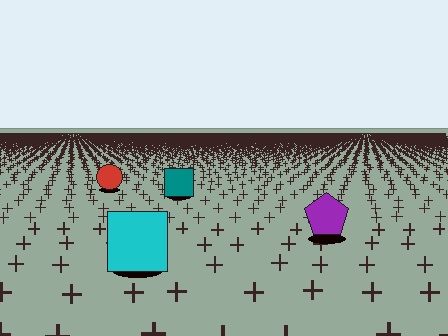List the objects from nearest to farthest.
From nearest to farthest: the cyan square, the purple pentagon, the teal square, the red circle.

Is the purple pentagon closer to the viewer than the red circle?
Yes. The purple pentagon is closer — you can tell from the texture gradient: the ground texture is coarser near it.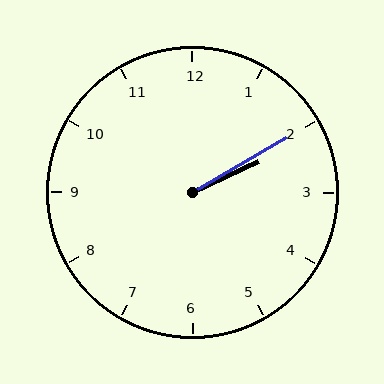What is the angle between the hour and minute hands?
Approximately 5 degrees.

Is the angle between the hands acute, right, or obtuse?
It is acute.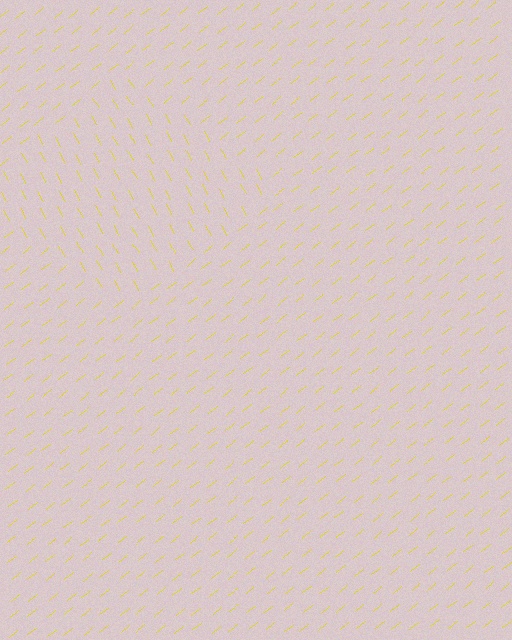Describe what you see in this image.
The image is filled with small yellow line segments. A diamond region in the image has lines oriented differently from the surrounding lines, creating a visible texture boundary.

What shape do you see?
I see a diamond.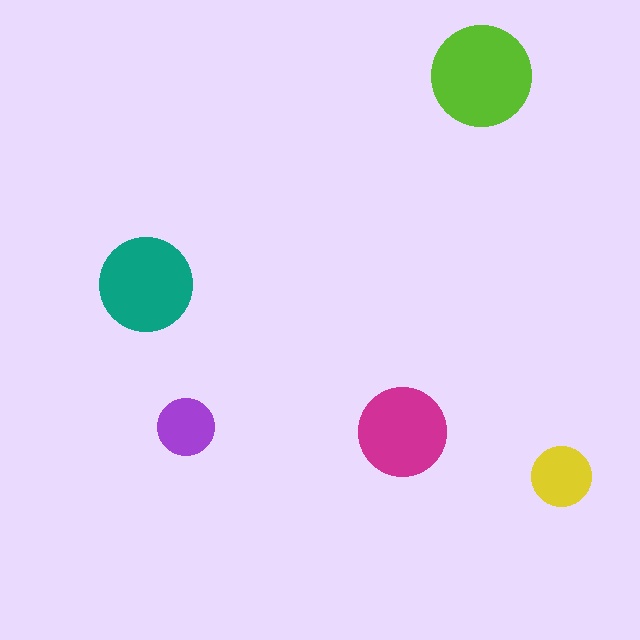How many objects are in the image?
There are 5 objects in the image.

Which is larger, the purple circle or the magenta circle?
The magenta one.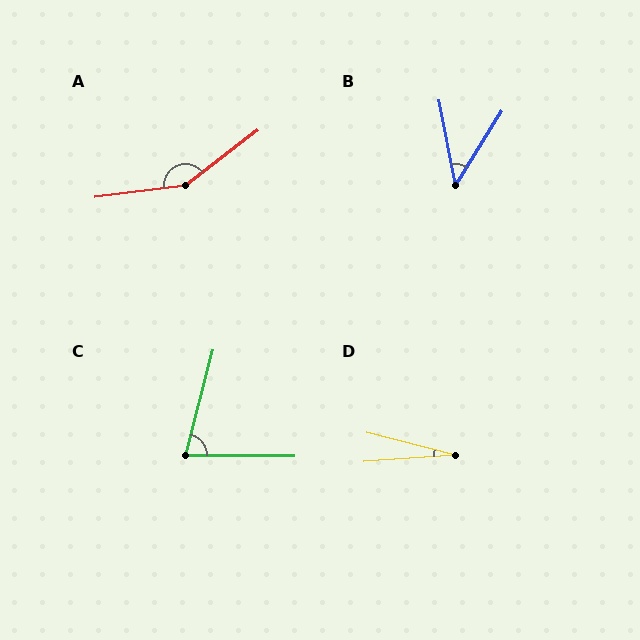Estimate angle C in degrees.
Approximately 76 degrees.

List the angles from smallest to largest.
D (18°), B (43°), C (76°), A (149°).